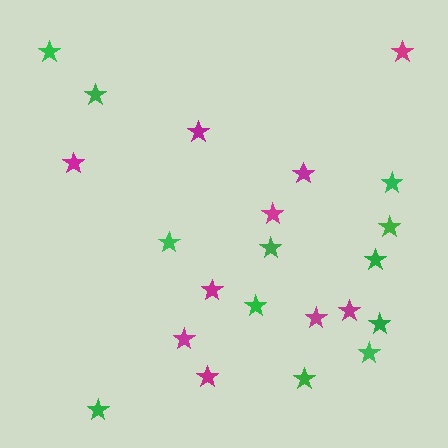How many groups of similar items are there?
There are 2 groups: one group of magenta stars (10) and one group of green stars (12).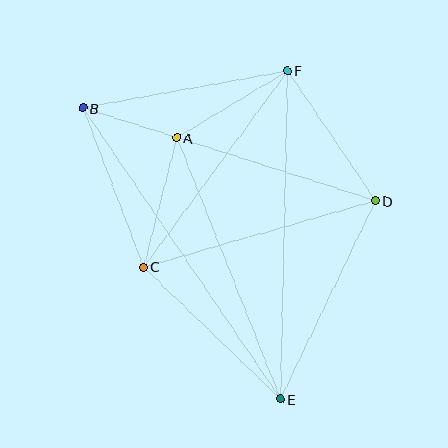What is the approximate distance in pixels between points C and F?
The distance between C and F is approximately 244 pixels.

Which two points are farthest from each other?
Points B and E are farthest from each other.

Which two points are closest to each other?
Points A and B are closest to each other.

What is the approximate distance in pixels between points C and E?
The distance between C and E is approximately 190 pixels.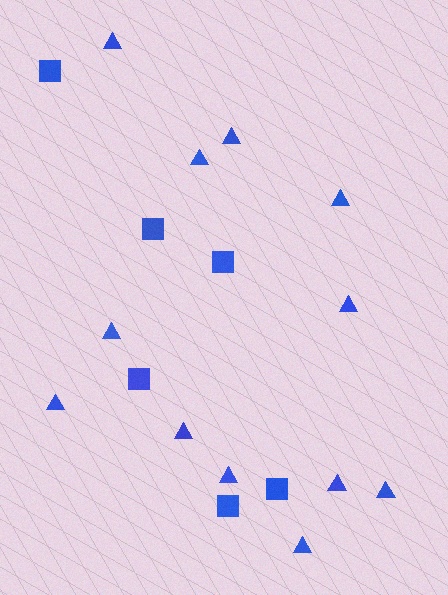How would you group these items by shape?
There are 2 groups: one group of squares (6) and one group of triangles (12).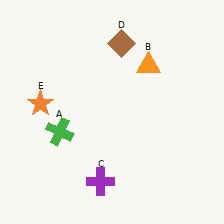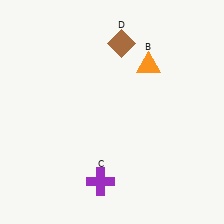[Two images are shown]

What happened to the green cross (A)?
The green cross (A) was removed in Image 2. It was in the bottom-left area of Image 1.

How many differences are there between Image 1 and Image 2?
There are 2 differences between the two images.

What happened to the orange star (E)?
The orange star (E) was removed in Image 2. It was in the top-left area of Image 1.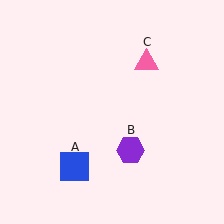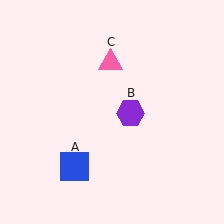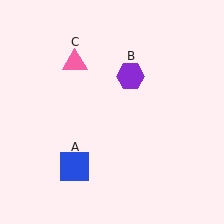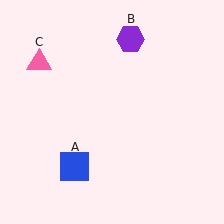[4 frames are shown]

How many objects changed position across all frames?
2 objects changed position: purple hexagon (object B), pink triangle (object C).